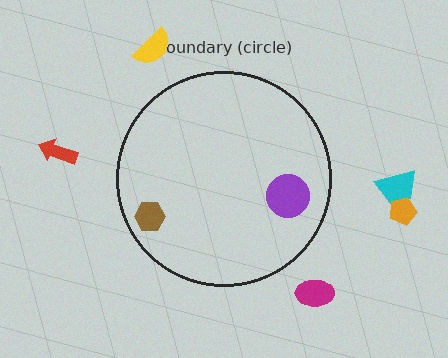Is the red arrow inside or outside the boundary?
Outside.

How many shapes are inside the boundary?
2 inside, 5 outside.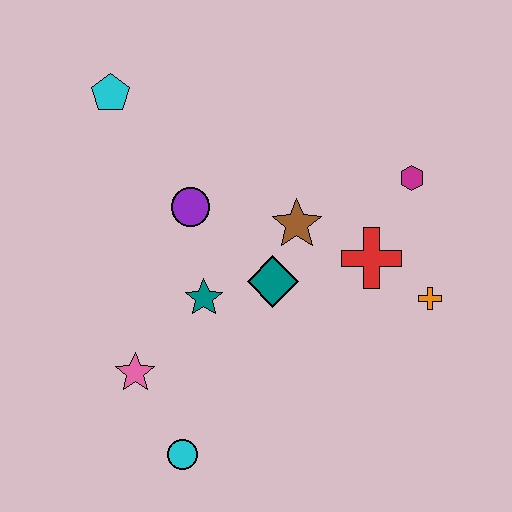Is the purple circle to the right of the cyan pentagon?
Yes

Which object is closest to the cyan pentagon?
The purple circle is closest to the cyan pentagon.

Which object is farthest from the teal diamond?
The cyan pentagon is farthest from the teal diamond.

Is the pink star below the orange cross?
Yes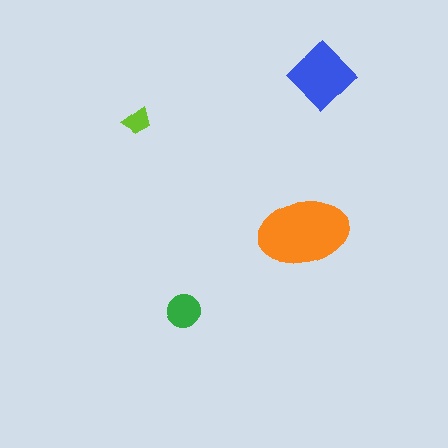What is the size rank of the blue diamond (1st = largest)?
2nd.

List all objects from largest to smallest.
The orange ellipse, the blue diamond, the green circle, the lime trapezoid.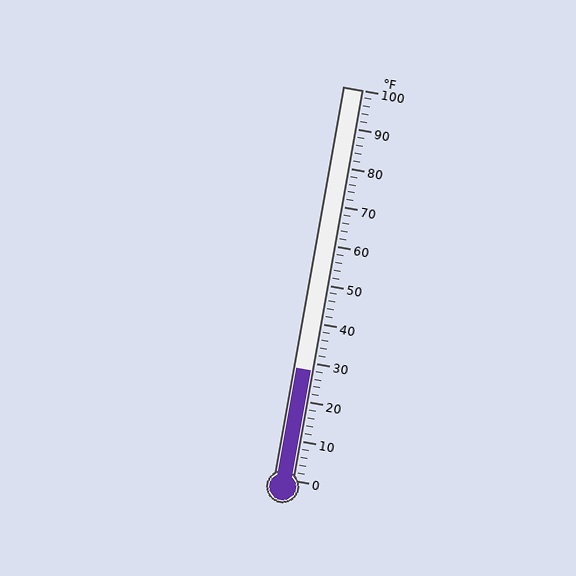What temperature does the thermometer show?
The thermometer shows approximately 28°F.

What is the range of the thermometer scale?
The thermometer scale ranges from 0°F to 100°F.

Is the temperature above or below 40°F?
The temperature is below 40°F.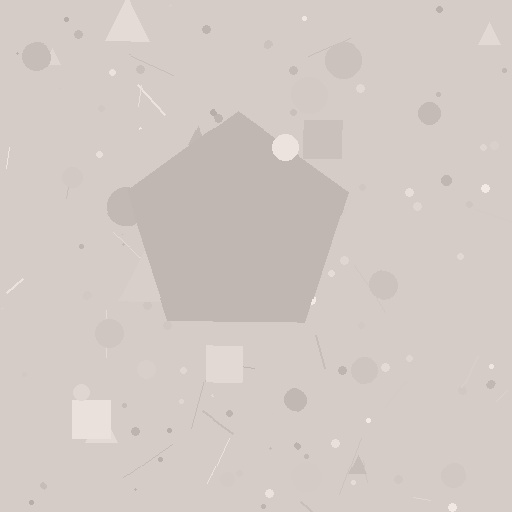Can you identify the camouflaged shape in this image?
The camouflaged shape is a pentagon.